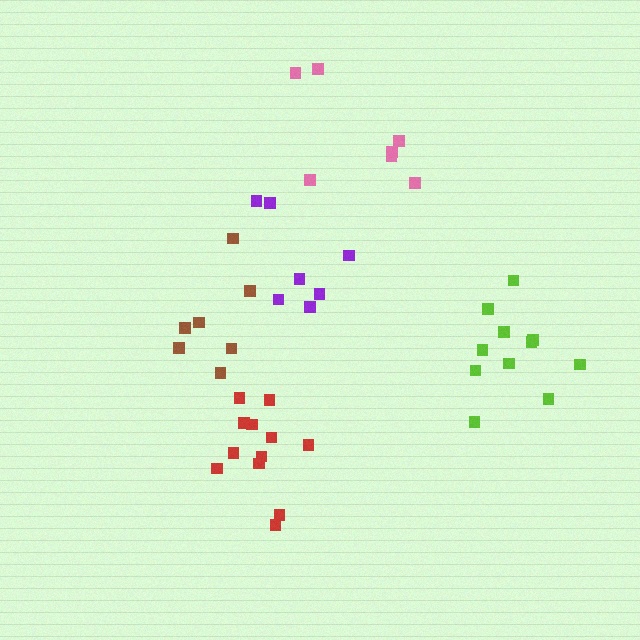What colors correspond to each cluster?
The clusters are colored: brown, purple, pink, red, lime.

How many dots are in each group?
Group 1: 7 dots, Group 2: 7 dots, Group 3: 7 dots, Group 4: 12 dots, Group 5: 11 dots (44 total).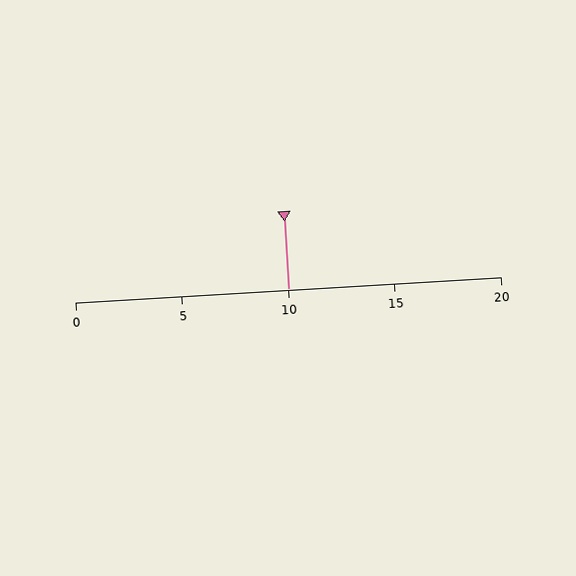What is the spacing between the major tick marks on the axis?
The major ticks are spaced 5 apart.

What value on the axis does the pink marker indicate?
The marker indicates approximately 10.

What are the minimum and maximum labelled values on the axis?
The axis runs from 0 to 20.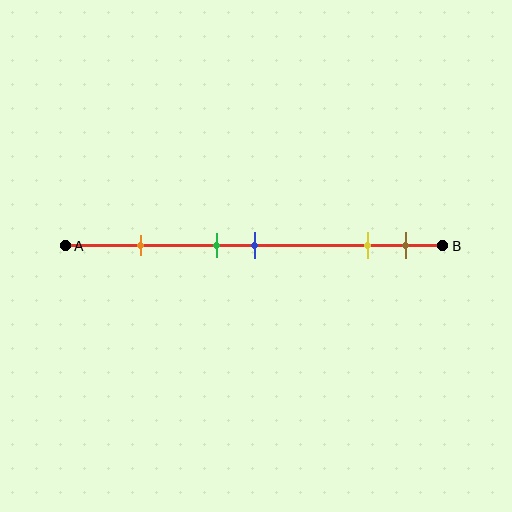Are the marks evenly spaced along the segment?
No, the marks are not evenly spaced.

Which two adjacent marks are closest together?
The green and blue marks are the closest adjacent pair.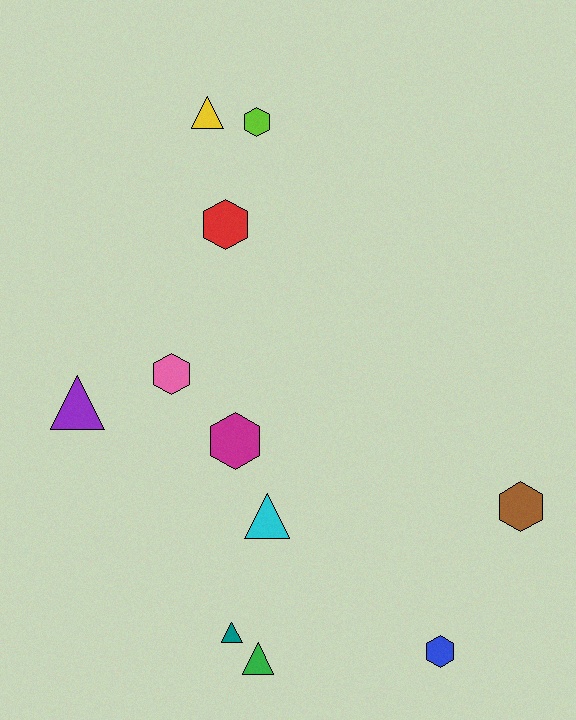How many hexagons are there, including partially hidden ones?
There are 6 hexagons.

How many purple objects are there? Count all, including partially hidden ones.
There is 1 purple object.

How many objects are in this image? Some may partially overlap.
There are 11 objects.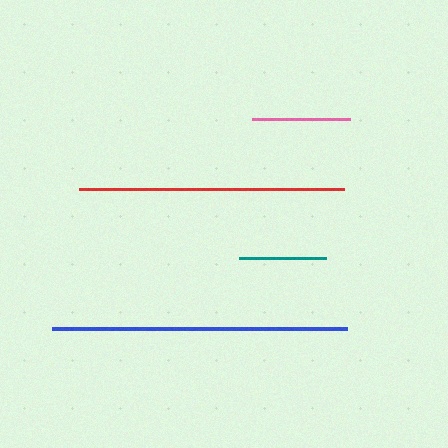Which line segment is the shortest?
The teal line is the shortest at approximately 87 pixels.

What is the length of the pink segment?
The pink segment is approximately 98 pixels long.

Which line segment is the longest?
The blue line is the longest at approximately 295 pixels.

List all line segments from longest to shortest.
From longest to shortest: blue, red, pink, teal.